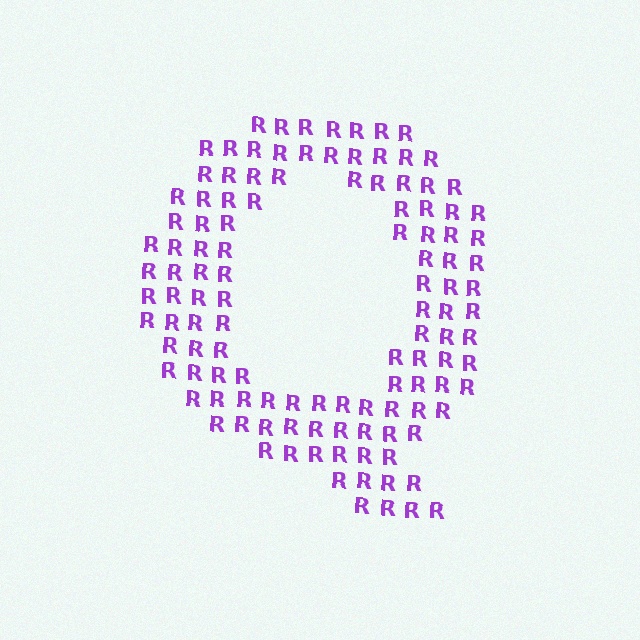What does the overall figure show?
The overall figure shows the letter Q.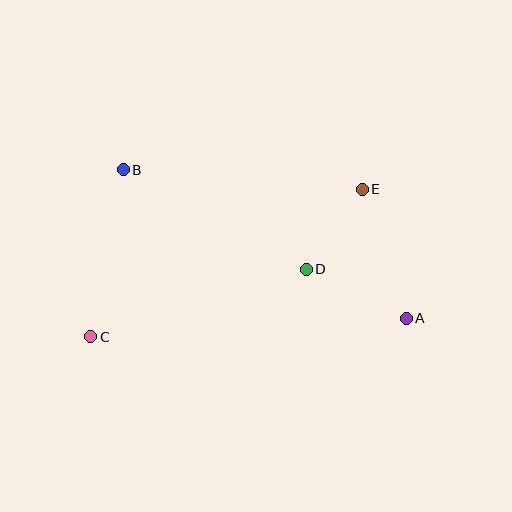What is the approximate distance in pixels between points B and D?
The distance between B and D is approximately 209 pixels.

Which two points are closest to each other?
Points D and E are closest to each other.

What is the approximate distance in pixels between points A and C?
The distance between A and C is approximately 316 pixels.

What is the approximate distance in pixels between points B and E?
The distance between B and E is approximately 240 pixels.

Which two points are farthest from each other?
Points A and B are farthest from each other.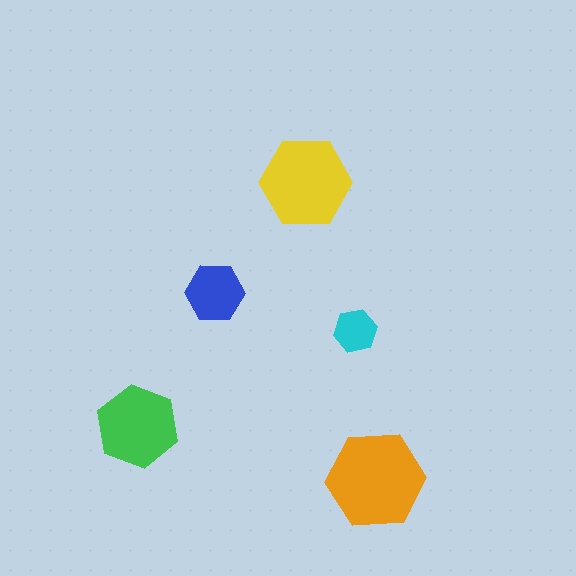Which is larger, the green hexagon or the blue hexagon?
The green one.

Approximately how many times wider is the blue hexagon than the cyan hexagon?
About 1.5 times wider.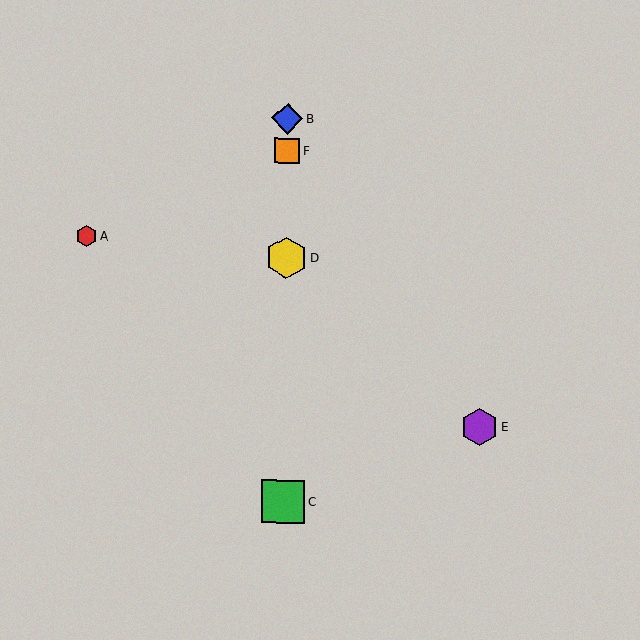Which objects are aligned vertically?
Objects B, C, D, F are aligned vertically.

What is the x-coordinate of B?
Object B is at x≈288.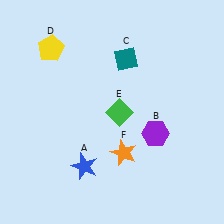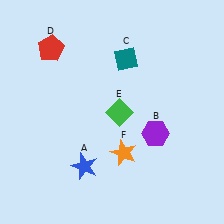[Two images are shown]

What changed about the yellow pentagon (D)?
In Image 1, D is yellow. In Image 2, it changed to red.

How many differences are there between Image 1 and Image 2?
There is 1 difference between the two images.